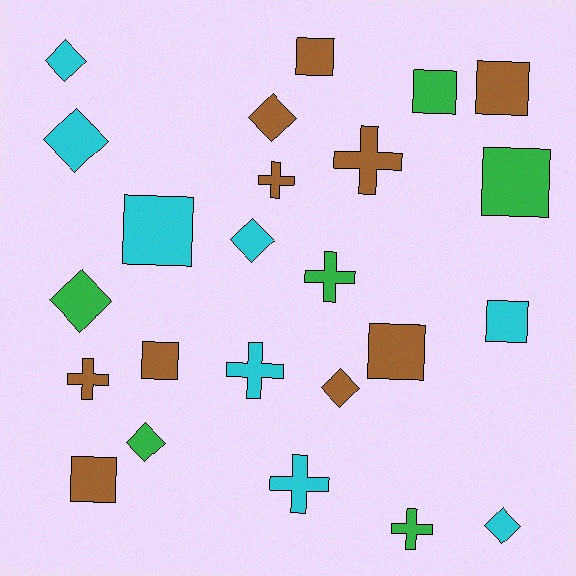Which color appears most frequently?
Brown, with 10 objects.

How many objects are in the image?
There are 24 objects.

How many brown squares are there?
There are 5 brown squares.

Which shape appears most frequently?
Square, with 9 objects.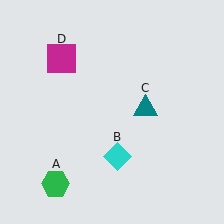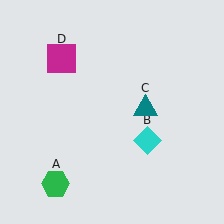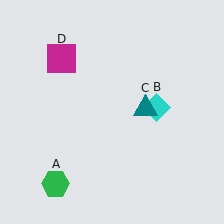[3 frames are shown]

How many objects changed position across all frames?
1 object changed position: cyan diamond (object B).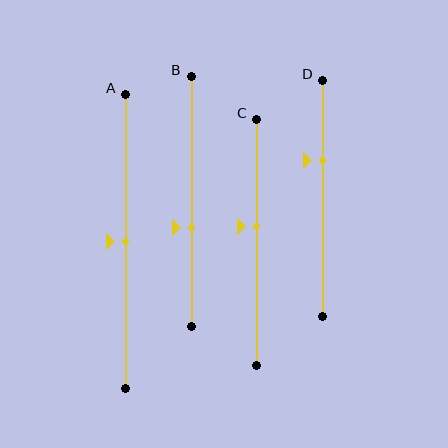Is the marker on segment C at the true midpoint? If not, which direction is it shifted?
No, the marker on segment C is shifted upward by about 7% of the segment length.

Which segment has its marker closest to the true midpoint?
Segment A has its marker closest to the true midpoint.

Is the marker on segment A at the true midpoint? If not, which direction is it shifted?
Yes, the marker on segment A is at the true midpoint.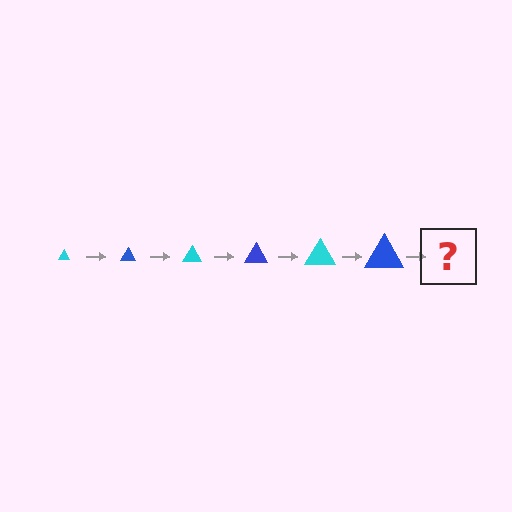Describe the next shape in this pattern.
It should be a cyan triangle, larger than the previous one.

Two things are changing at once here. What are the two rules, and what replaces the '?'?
The two rules are that the triangle grows larger each step and the color cycles through cyan and blue. The '?' should be a cyan triangle, larger than the previous one.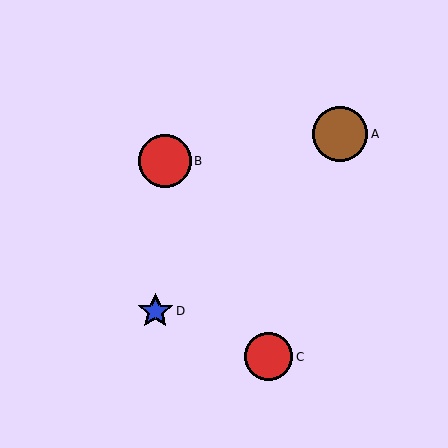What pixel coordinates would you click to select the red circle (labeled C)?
Click at (268, 357) to select the red circle C.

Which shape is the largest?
The brown circle (labeled A) is the largest.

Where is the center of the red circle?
The center of the red circle is at (165, 161).